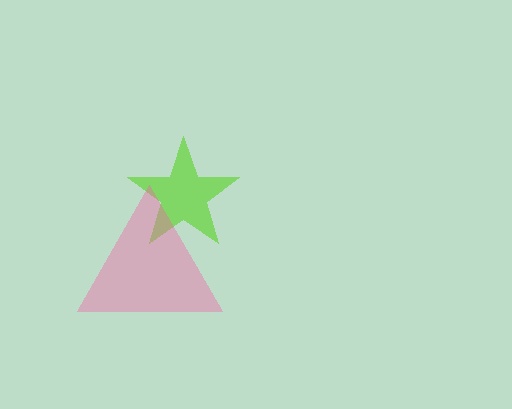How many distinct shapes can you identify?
There are 2 distinct shapes: a lime star, a pink triangle.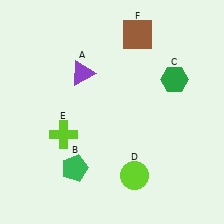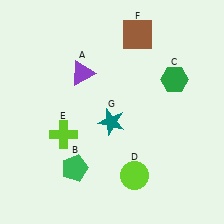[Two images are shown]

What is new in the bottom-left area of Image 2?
A teal star (G) was added in the bottom-left area of Image 2.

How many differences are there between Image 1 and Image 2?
There is 1 difference between the two images.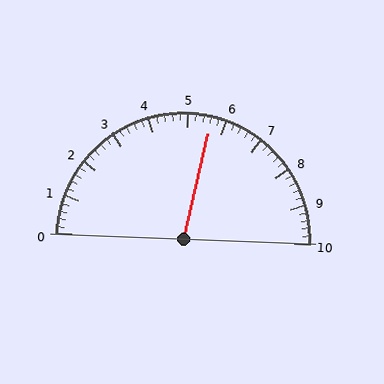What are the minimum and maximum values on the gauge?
The gauge ranges from 0 to 10.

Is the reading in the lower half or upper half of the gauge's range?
The reading is in the upper half of the range (0 to 10).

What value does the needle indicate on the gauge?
The needle indicates approximately 5.6.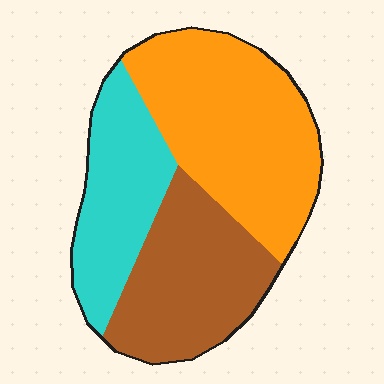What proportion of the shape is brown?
Brown takes up about one third (1/3) of the shape.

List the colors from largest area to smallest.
From largest to smallest: orange, brown, cyan.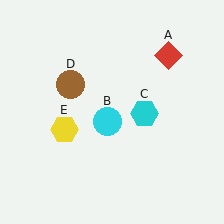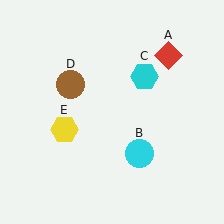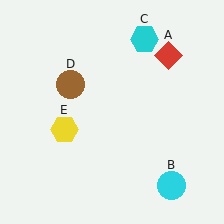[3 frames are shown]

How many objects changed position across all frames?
2 objects changed position: cyan circle (object B), cyan hexagon (object C).